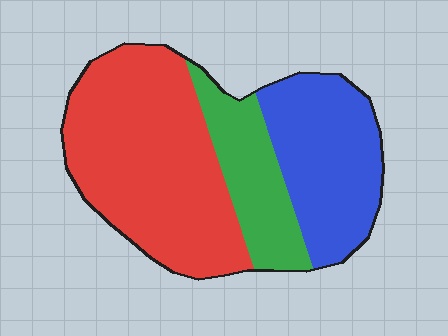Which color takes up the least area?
Green, at roughly 20%.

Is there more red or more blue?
Red.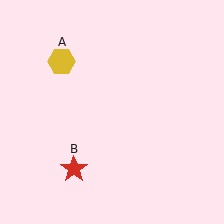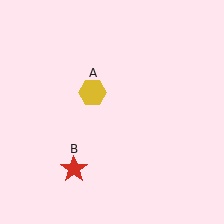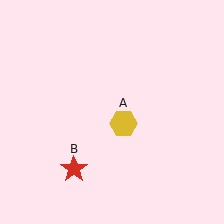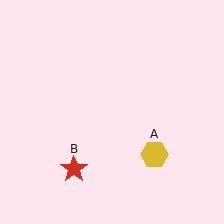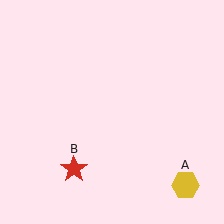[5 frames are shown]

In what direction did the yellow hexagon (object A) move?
The yellow hexagon (object A) moved down and to the right.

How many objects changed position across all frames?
1 object changed position: yellow hexagon (object A).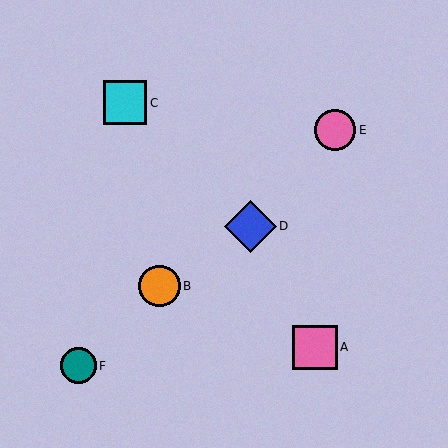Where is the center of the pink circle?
The center of the pink circle is at (335, 130).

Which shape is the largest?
The blue diamond (labeled D) is the largest.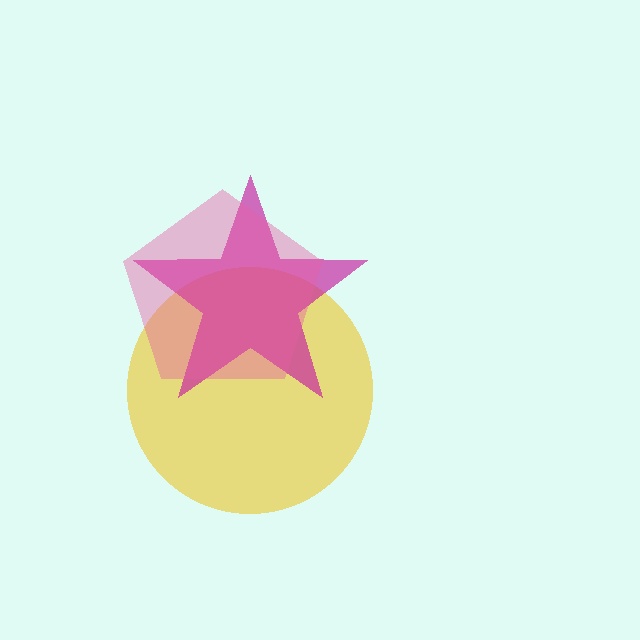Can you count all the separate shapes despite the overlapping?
Yes, there are 3 separate shapes.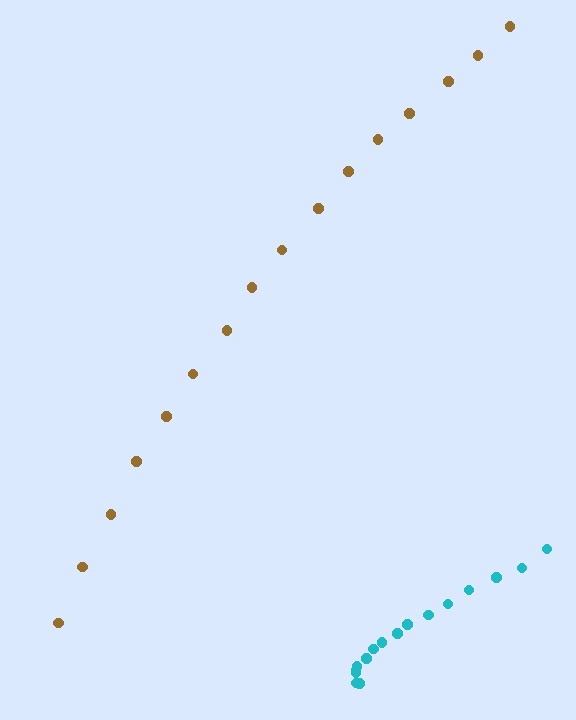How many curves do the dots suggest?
There are 2 distinct paths.